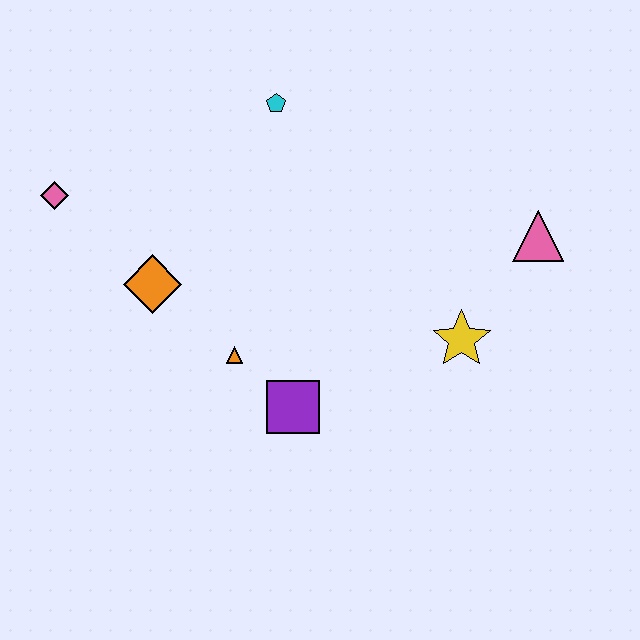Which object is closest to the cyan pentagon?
The orange diamond is closest to the cyan pentagon.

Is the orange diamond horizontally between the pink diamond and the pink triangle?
Yes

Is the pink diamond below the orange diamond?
No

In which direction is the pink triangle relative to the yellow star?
The pink triangle is above the yellow star.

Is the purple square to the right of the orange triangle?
Yes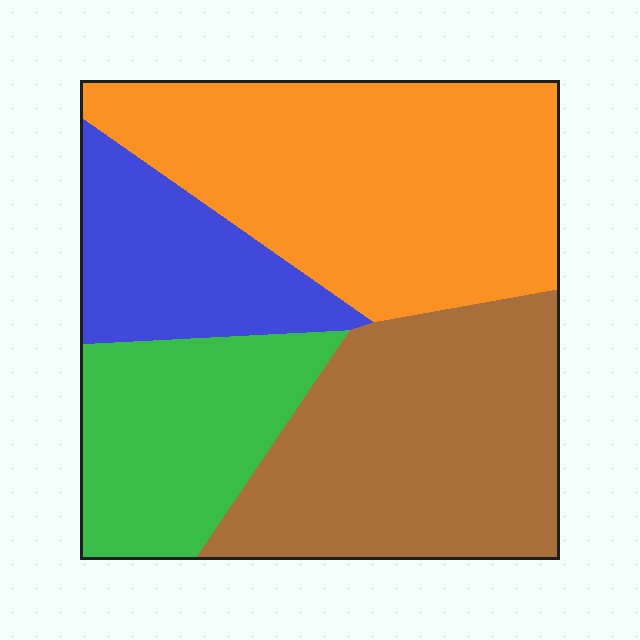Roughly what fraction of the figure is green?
Green covers roughly 20% of the figure.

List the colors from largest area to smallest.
From largest to smallest: orange, brown, green, blue.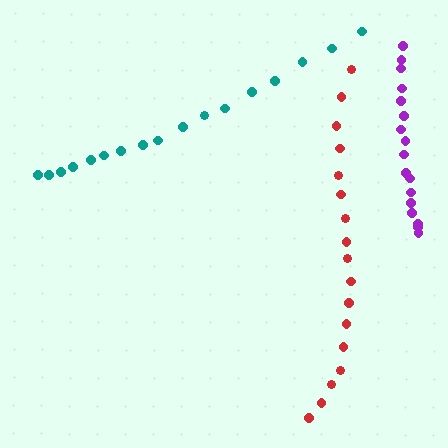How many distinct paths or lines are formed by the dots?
There are 3 distinct paths.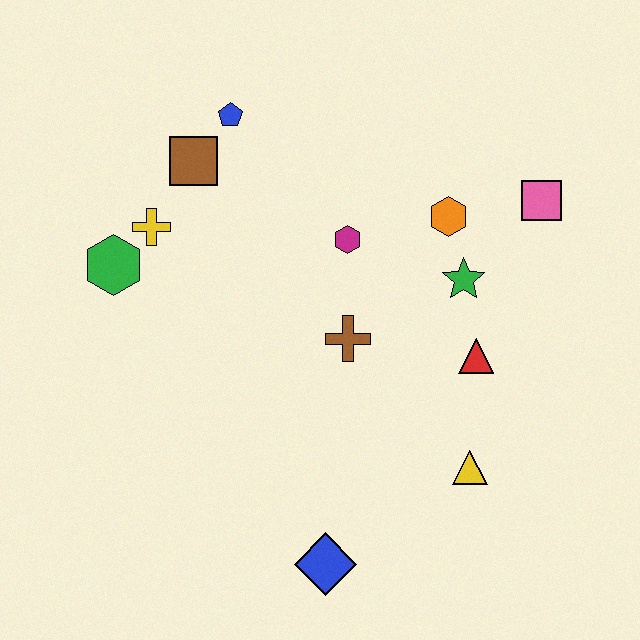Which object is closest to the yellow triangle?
The red triangle is closest to the yellow triangle.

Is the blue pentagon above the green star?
Yes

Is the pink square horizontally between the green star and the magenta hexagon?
No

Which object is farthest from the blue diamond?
The blue pentagon is farthest from the blue diamond.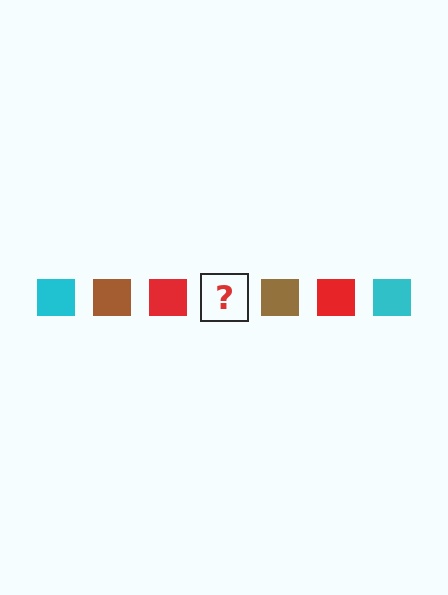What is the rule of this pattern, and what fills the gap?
The rule is that the pattern cycles through cyan, brown, red squares. The gap should be filled with a cyan square.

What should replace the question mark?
The question mark should be replaced with a cyan square.